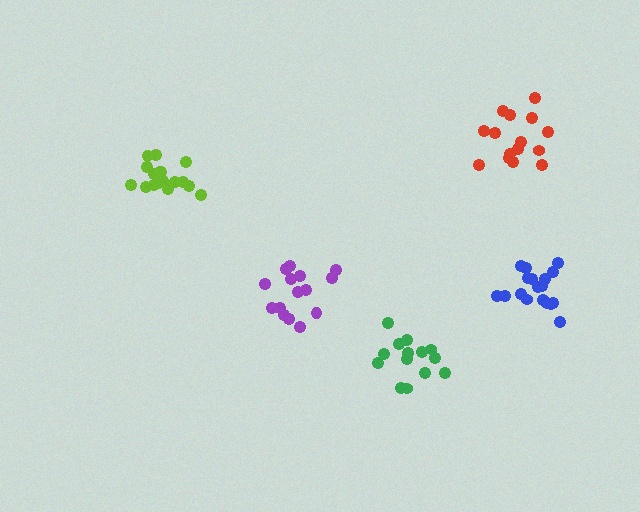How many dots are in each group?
Group 1: 14 dots, Group 2: 15 dots, Group 3: 18 dots, Group 4: 17 dots, Group 5: 15 dots (79 total).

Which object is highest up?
The red cluster is topmost.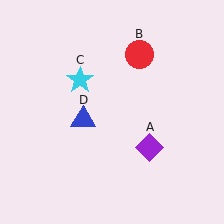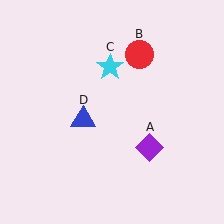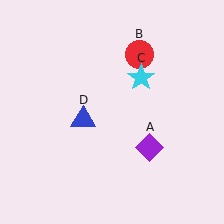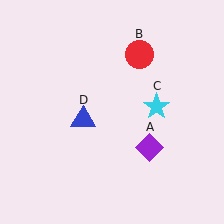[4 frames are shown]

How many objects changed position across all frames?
1 object changed position: cyan star (object C).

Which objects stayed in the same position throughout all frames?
Purple diamond (object A) and red circle (object B) and blue triangle (object D) remained stationary.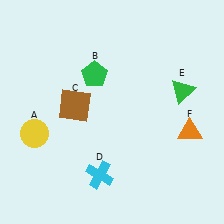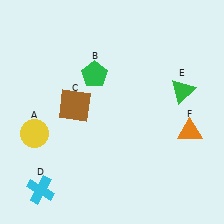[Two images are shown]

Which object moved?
The cyan cross (D) moved left.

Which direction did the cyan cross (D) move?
The cyan cross (D) moved left.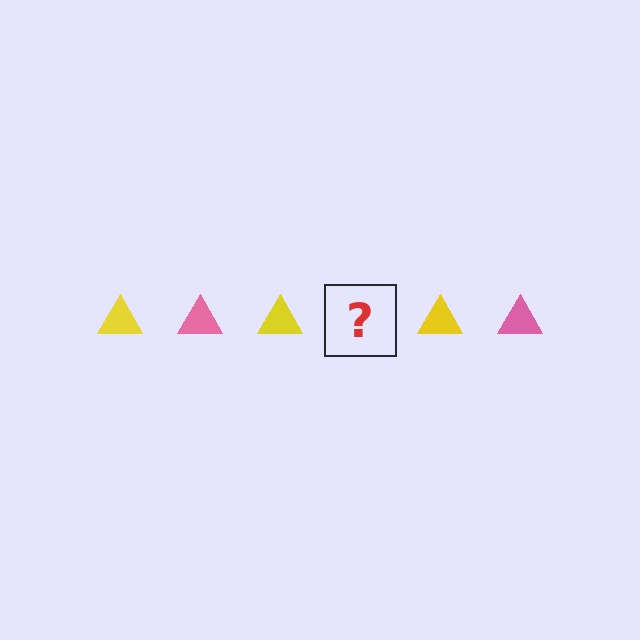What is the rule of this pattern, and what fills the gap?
The rule is that the pattern cycles through yellow, pink triangles. The gap should be filled with a pink triangle.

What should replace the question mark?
The question mark should be replaced with a pink triangle.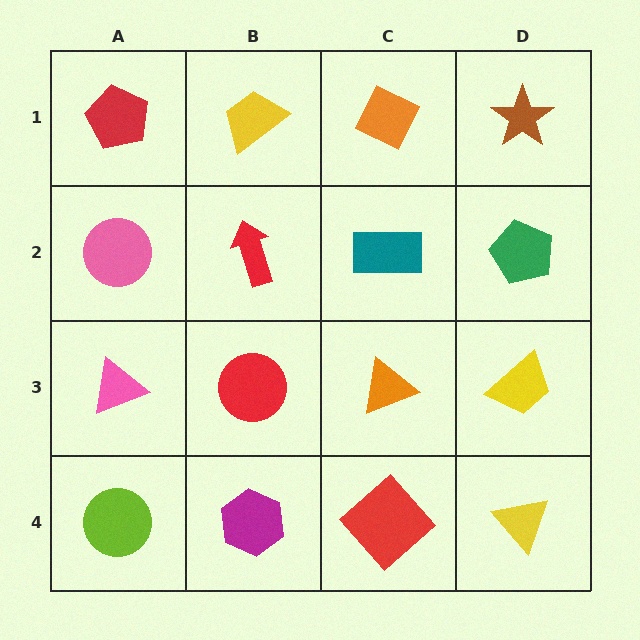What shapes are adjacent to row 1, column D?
A green pentagon (row 2, column D), an orange diamond (row 1, column C).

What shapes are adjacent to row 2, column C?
An orange diamond (row 1, column C), an orange triangle (row 3, column C), a red arrow (row 2, column B), a green pentagon (row 2, column D).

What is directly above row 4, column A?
A pink triangle.